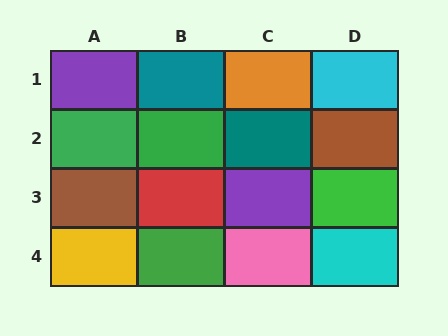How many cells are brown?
2 cells are brown.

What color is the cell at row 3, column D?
Green.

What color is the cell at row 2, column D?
Brown.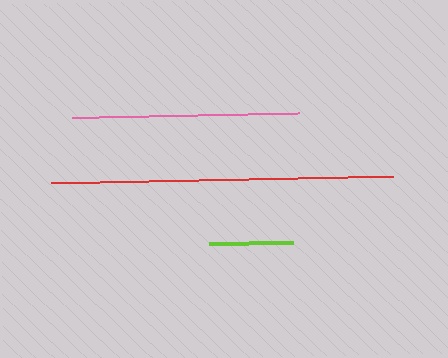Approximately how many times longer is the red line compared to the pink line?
The red line is approximately 1.5 times the length of the pink line.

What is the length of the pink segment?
The pink segment is approximately 228 pixels long.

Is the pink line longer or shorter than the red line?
The red line is longer than the pink line.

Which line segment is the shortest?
The lime line is the shortest at approximately 83 pixels.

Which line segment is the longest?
The red line is the longest at approximately 341 pixels.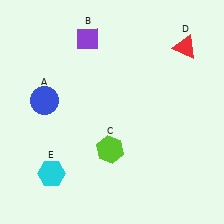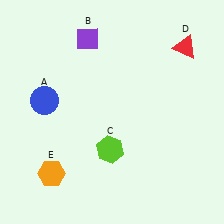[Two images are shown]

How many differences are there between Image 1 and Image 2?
There is 1 difference between the two images.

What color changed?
The hexagon (E) changed from cyan in Image 1 to orange in Image 2.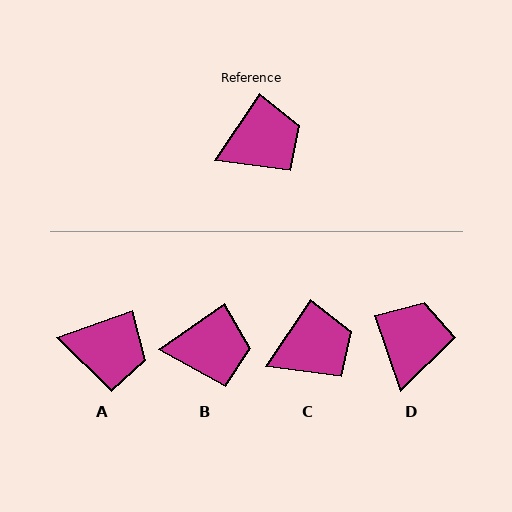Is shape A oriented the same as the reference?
No, it is off by about 36 degrees.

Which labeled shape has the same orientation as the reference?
C.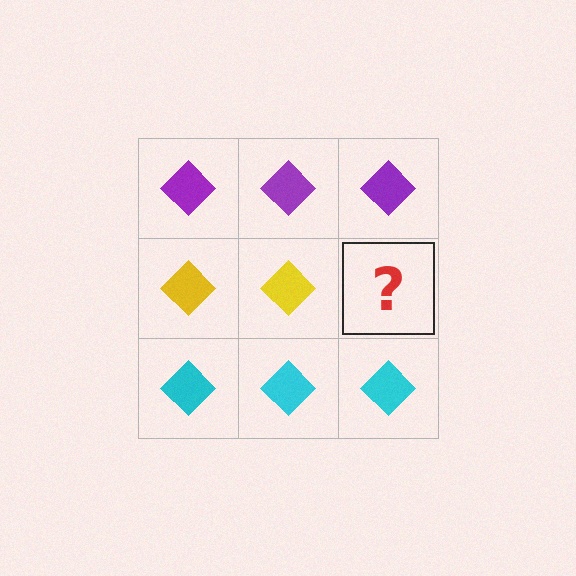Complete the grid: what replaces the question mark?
The question mark should be replaced with a yellow diamond.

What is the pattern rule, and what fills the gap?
The rule is that each row has a consistent color. The gap should be filled with a yellow diamond.